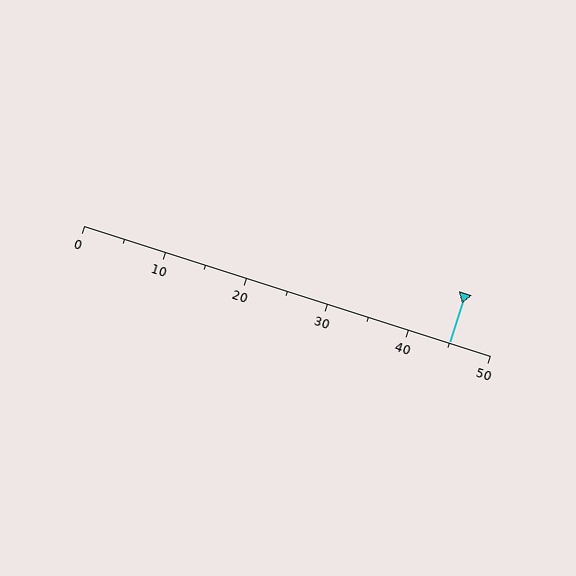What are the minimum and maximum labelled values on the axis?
The axis runs from 0 to 50.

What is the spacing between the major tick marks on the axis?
The major ticks are spaced 10 apart.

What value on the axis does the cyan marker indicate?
The marker indicates approximately 45.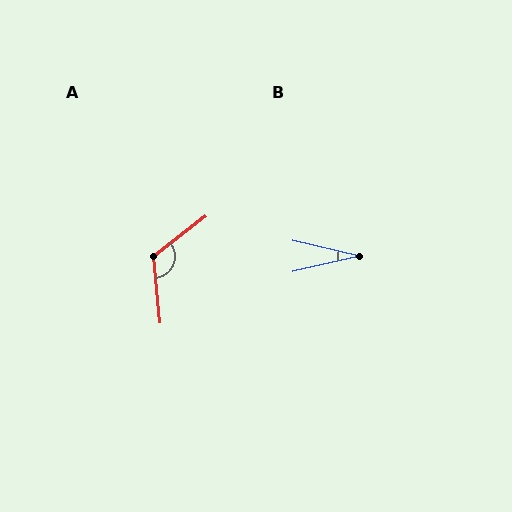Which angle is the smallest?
B, at approximately 26 degrees.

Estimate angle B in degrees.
Approximately 26 degrees.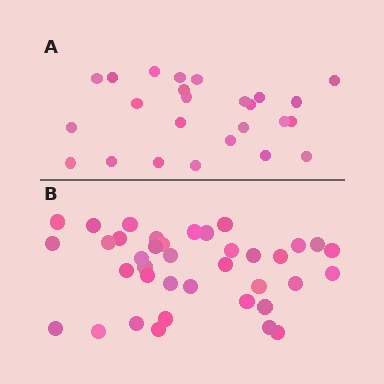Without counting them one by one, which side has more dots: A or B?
Region B (the bottom region) has more dots.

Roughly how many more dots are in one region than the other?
Region B has approximately 15 more dots than region A.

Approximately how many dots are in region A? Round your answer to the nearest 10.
About 20 dots. (The exact count is 25, which rounds to 20.)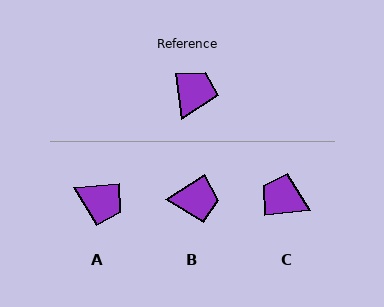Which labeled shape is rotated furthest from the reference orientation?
A, about 91 degrees away.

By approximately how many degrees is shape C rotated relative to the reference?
Approximately 89 degrees counter-clockwise.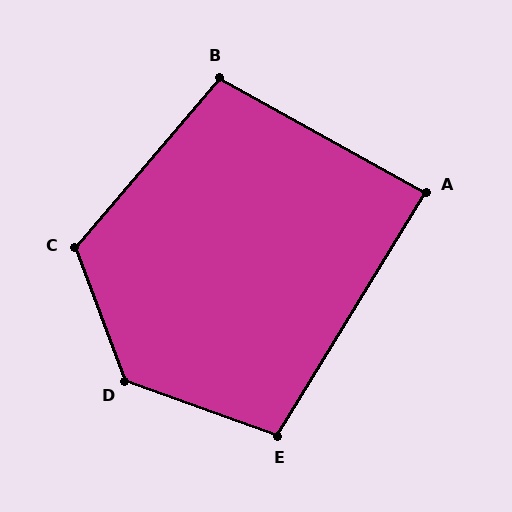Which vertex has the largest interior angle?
D, at approximately 130 degrees.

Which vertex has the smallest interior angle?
A, at approximately 88 degrees.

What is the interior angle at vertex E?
Approximately 102 degrees (obtuse).